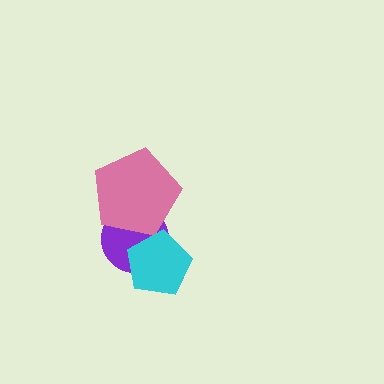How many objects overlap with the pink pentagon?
1 object overlaps with the pink pentagon.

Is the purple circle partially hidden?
Yes, it is partially covered by another shape.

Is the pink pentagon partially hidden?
No, no other shape covers it.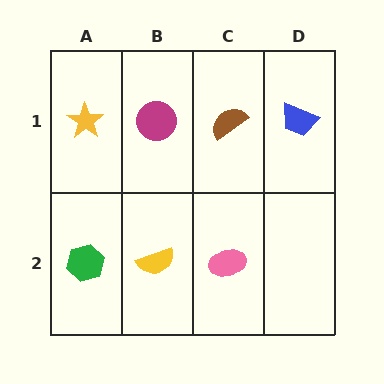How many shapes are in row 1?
4 shapes.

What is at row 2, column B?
A yellow semicircle.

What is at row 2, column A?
A green hexagon.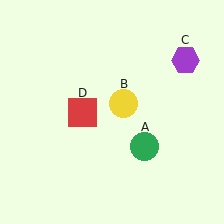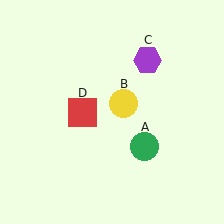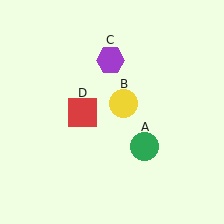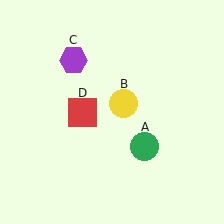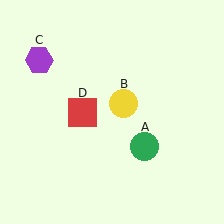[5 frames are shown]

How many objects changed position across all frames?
1 object changed position: purple hexagon (object C).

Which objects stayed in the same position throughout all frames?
Green circle (object A) and yellow circle (object B) and red square (object D) remained stationary.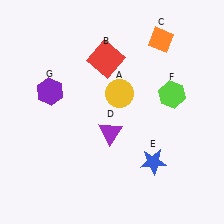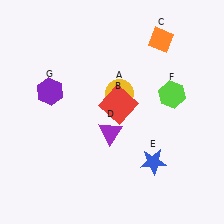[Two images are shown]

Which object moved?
The red square (B) moved down.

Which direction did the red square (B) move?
The red square (B) moved down.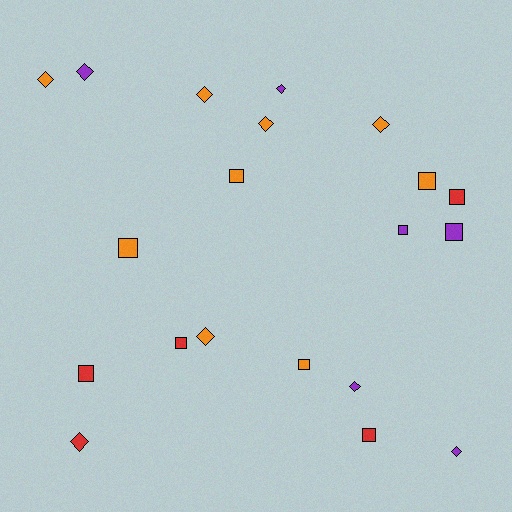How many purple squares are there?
There are 2 purple squares.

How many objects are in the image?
There are 20 objects.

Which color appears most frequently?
Orange, with 9 objects.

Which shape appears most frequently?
Square, with 10 objects.